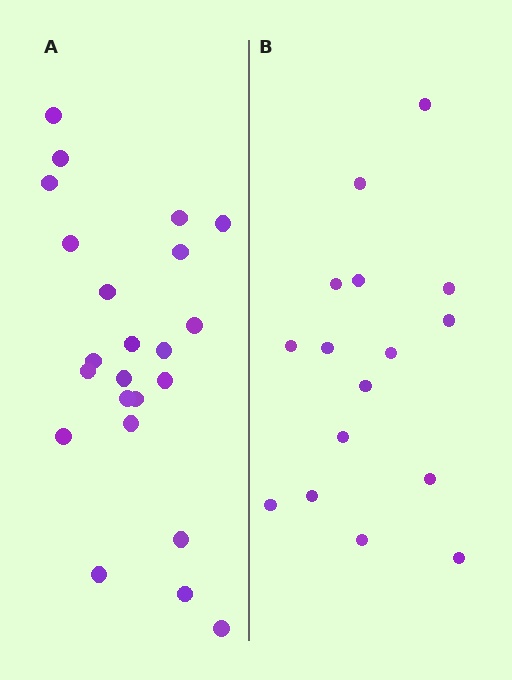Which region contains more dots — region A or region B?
Region A (the left region) has more dots.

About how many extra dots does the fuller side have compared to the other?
Region A has roughly 8 or so more dots than region B.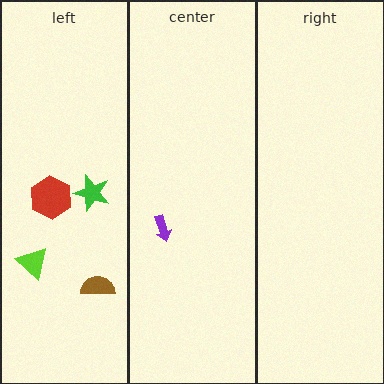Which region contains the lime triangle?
The left region.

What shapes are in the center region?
The purple arrow.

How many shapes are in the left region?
4.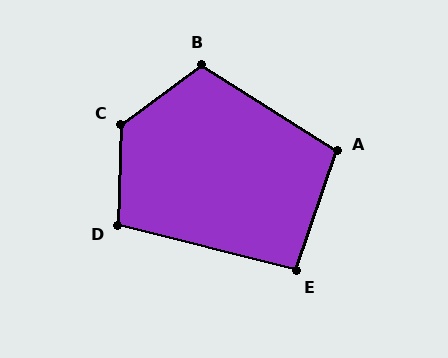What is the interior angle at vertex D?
Approximately 102 degrees (obtuse).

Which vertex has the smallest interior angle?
E, at approximately 95 degrees.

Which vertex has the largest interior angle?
C, at approximately 129 degrees.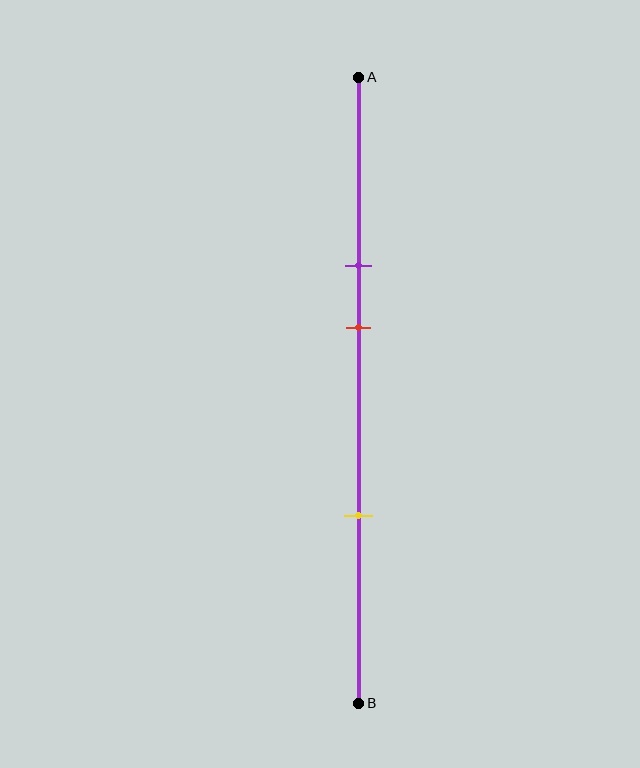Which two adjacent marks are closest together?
The purple and red marks are the closest adjacent pair.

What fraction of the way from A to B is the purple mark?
The purple mark is approximately 30% (0.3) of the way from A to B.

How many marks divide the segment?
There are 3 marks dividing the segment.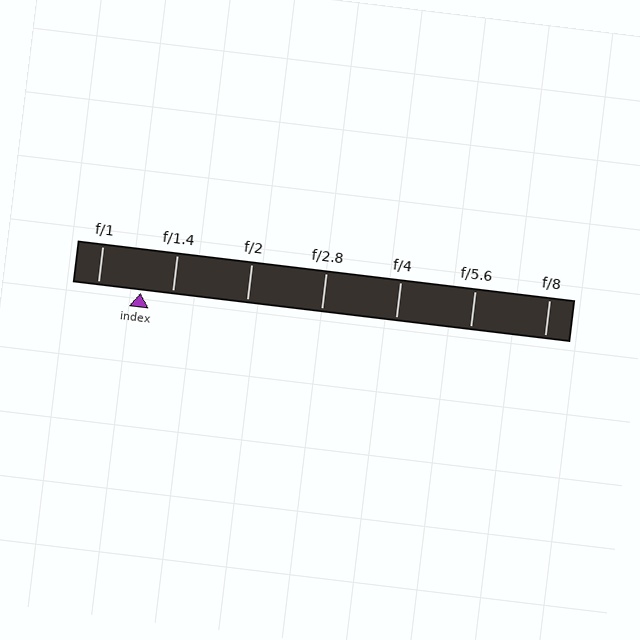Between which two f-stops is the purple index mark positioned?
The index mark is between f/1 and f/1.4.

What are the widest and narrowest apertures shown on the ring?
The widest aperture shown is f/1 and the narrowest is f/8.